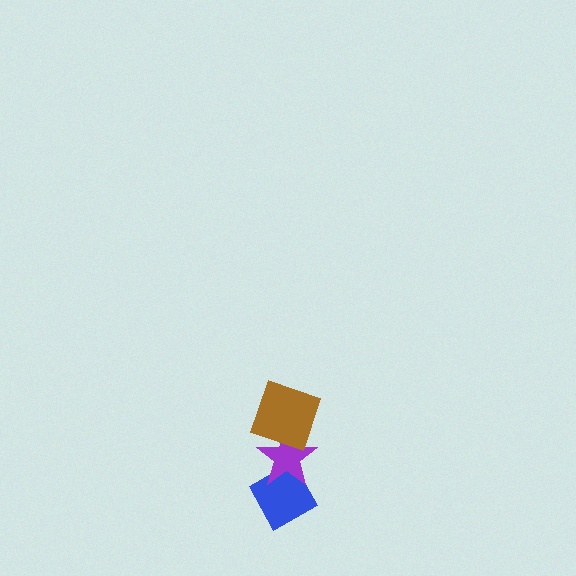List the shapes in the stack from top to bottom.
From top to bottom: the brown square, the purple star, the blue diamond.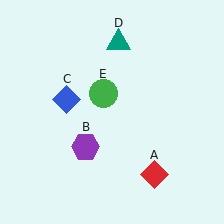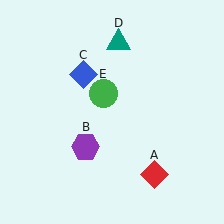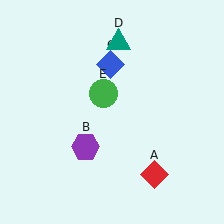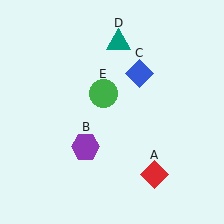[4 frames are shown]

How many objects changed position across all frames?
1 object changed position: blue diamond (object C).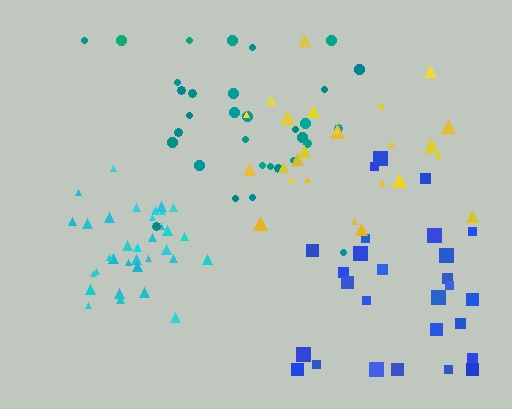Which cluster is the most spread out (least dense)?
Yellow.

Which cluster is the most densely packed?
Cyan.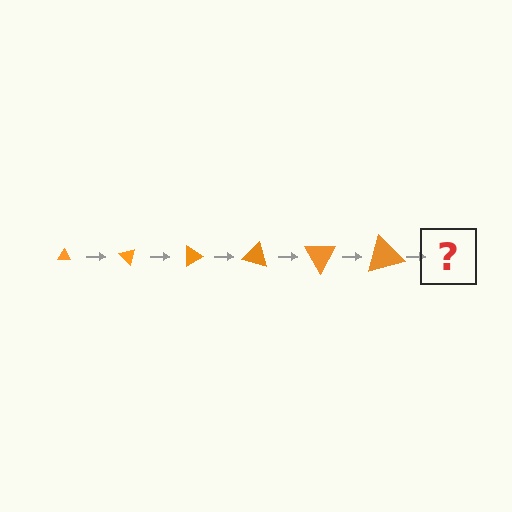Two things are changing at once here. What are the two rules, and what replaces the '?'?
The two rules are that the triangle grows larger each step and it rotates 45 degrees each step. The '?' should be a triangle, larger than the previous one and rotated 270 degrees from the start.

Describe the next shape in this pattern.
It should be a triangle, larger than the previous one and rotated 270 degrees from the start.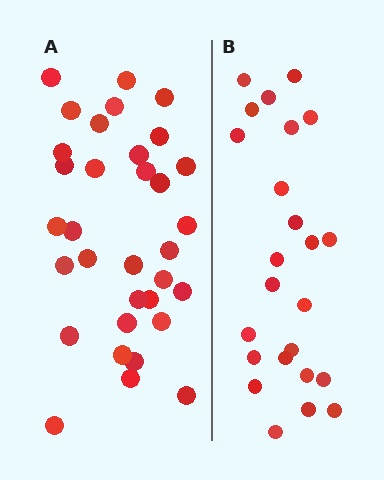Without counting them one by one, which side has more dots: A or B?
Region A (the left region) has more dots.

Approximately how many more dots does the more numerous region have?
Region A has roughly 8 or so more dots than region B.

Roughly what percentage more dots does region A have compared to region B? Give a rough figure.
About 40% more.